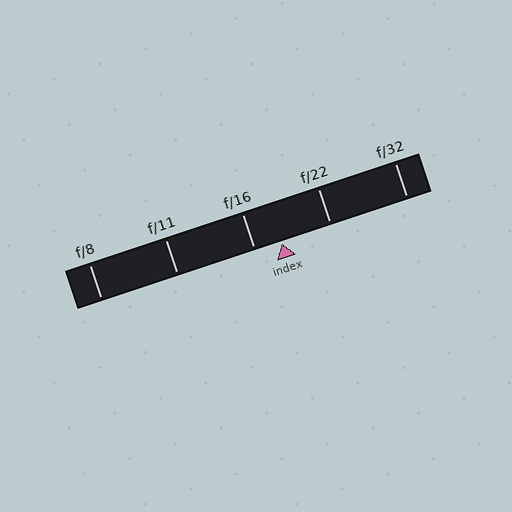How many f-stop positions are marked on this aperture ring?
There are 5 f-stop positions marked.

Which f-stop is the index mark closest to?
The index mark is closest to f/16.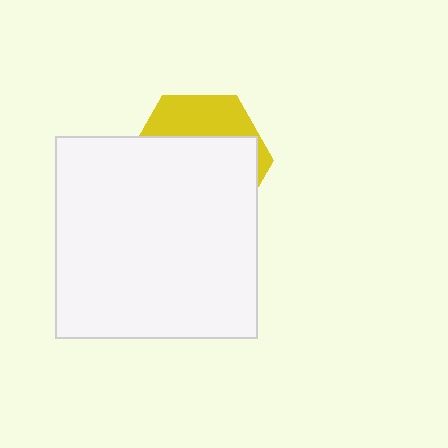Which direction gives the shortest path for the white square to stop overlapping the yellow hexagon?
Moving down gives the shortest separation.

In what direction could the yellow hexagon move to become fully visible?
The yellow hexagon could move up. That would shift it out from behind the white square entirely.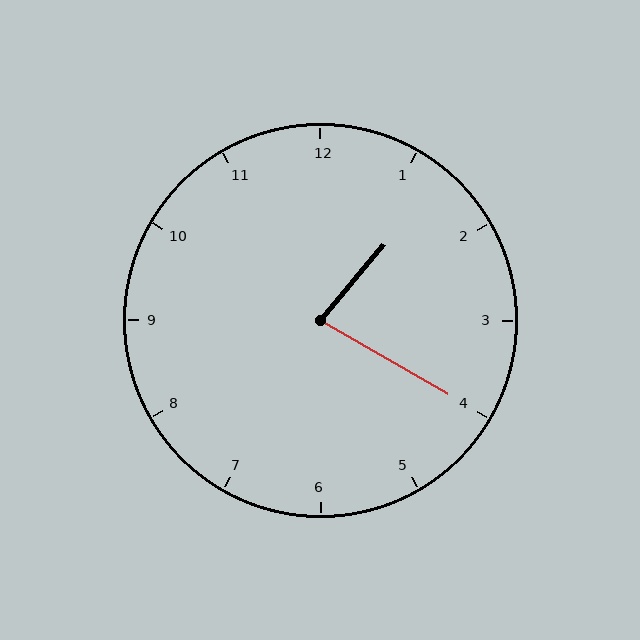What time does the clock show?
1:20.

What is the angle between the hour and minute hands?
Approximately 80 degrees.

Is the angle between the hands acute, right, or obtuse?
It is acute.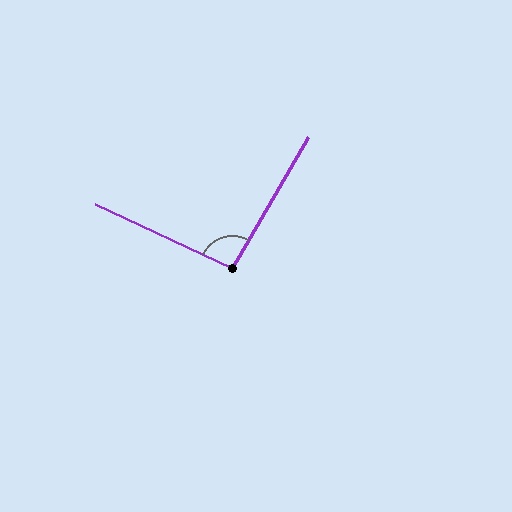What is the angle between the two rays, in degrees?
Approximately 95 degrees.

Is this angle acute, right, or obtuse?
It is approximately a right angle.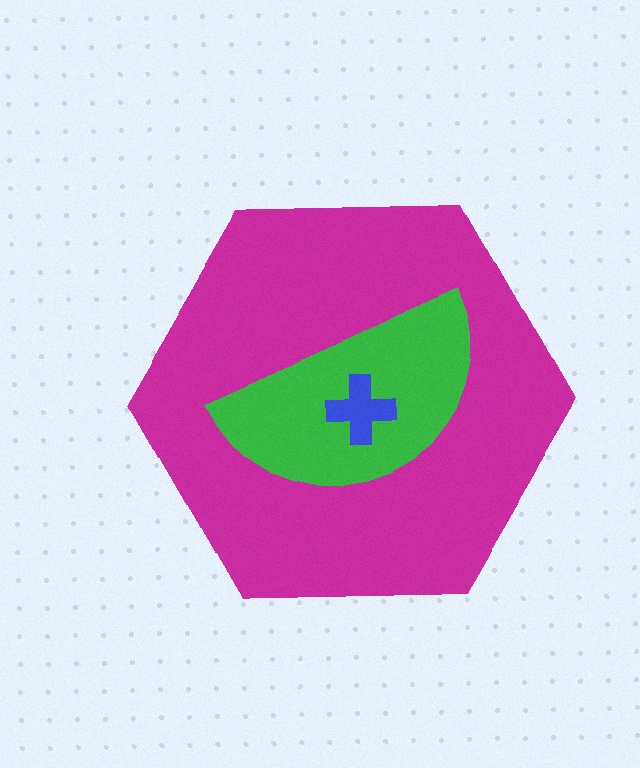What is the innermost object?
The blue cross.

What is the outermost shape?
The magenta hexagon.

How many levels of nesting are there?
3.